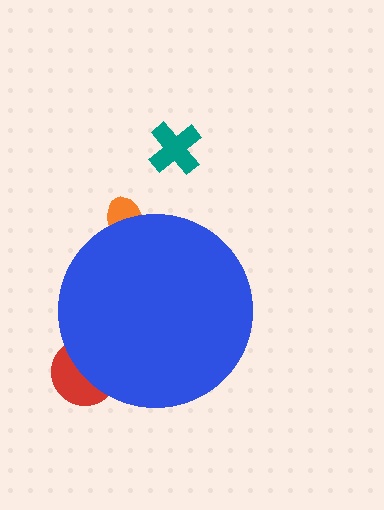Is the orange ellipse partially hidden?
Yes, the orange ellipse is partially hidden behind the blue circle.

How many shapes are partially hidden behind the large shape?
2 shapes are partially hidden.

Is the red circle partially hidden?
Yes, the red circle is partially hidden behind the blue circle.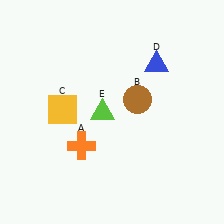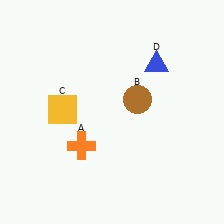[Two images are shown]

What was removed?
The lime triangle (E) was removed in Image 2.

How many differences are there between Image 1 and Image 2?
There is 1 difference between the two images.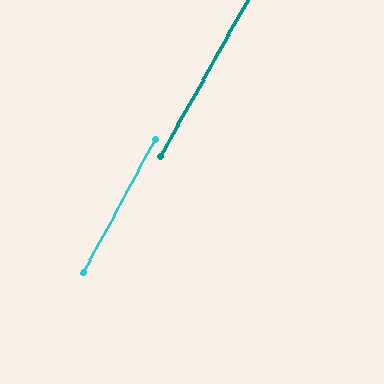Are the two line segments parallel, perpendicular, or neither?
Parallel — their directions differ by only 0.7°.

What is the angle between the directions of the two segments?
Approximately 1 degree.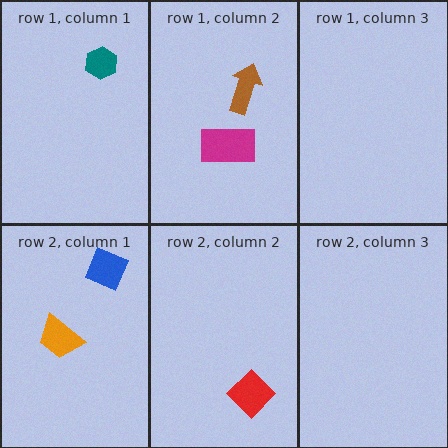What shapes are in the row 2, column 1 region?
The orange trapezoid, the blue square.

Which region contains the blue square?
The row 2, column 1 region.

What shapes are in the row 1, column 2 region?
The magenta rectangle, the brown arrow.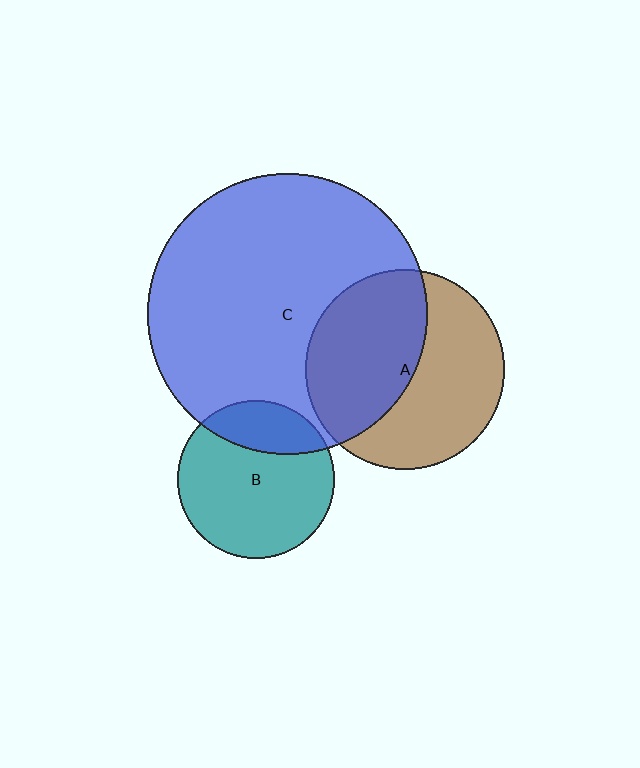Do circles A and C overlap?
Yes.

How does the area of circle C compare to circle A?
Approximately 2.0 times.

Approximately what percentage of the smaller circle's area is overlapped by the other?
Approximately 50%.